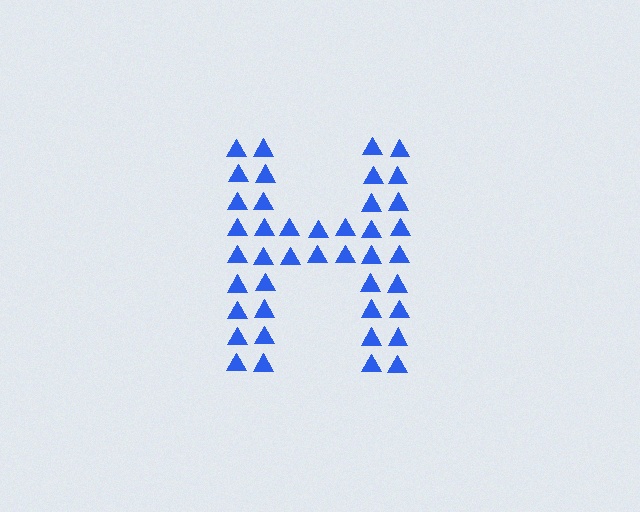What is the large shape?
The large shape is the letter H.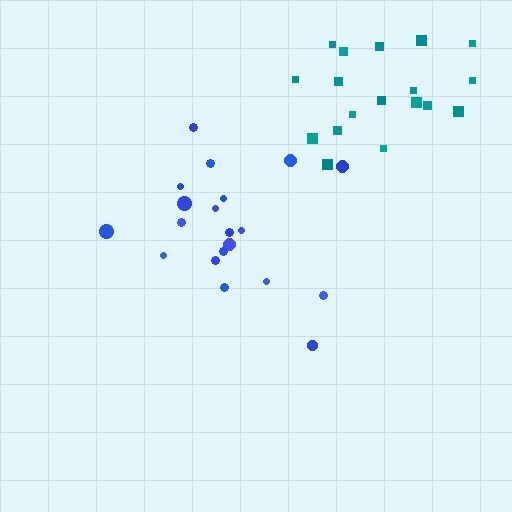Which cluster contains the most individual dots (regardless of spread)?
Blue (20).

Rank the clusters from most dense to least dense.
blue, teal.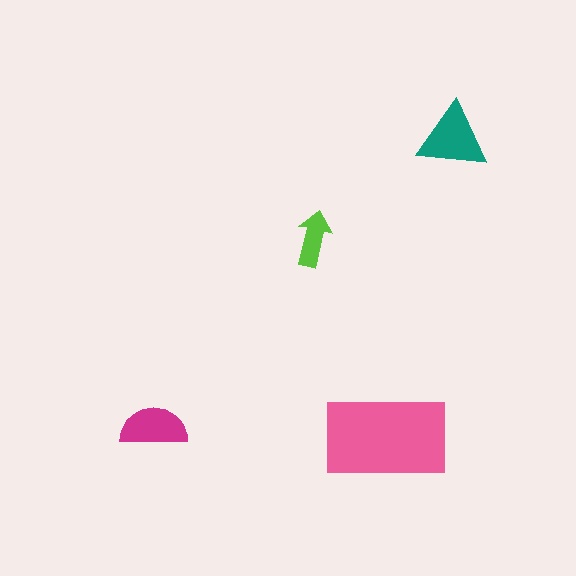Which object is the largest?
The pink rectangle.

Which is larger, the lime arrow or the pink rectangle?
The pink rectangle.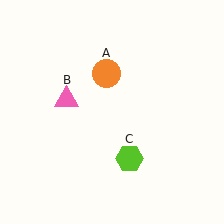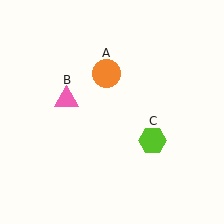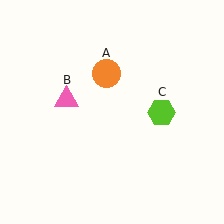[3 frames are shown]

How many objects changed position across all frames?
1 object changed position: lime hexagon (object C).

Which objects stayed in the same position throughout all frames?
Orange circle (object A) and pink triangle (object B) remained stationary.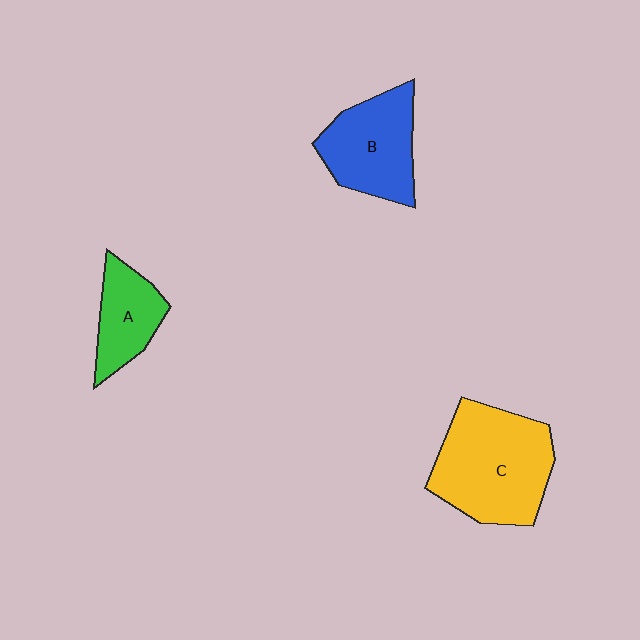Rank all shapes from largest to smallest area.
From largest to smallest: C (yellow), B (blue), A (green).